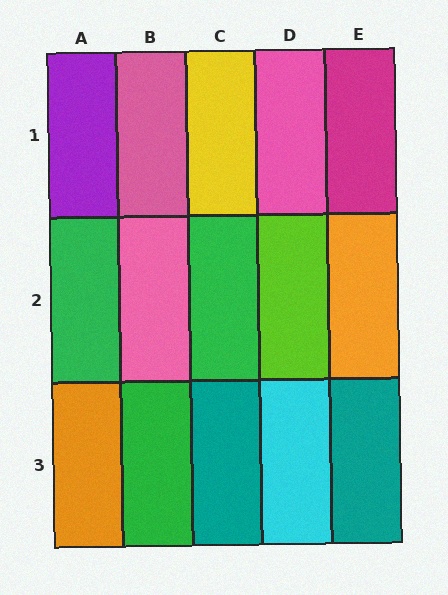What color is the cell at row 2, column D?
Lime.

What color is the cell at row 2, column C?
Green.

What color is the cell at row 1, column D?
Pink.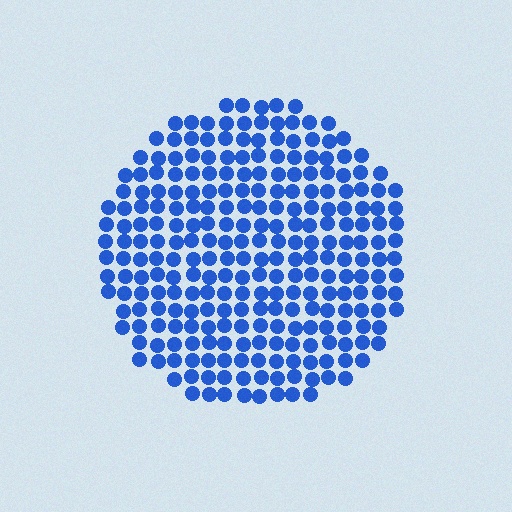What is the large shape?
The large shape is a circle.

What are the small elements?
The small elements are circles.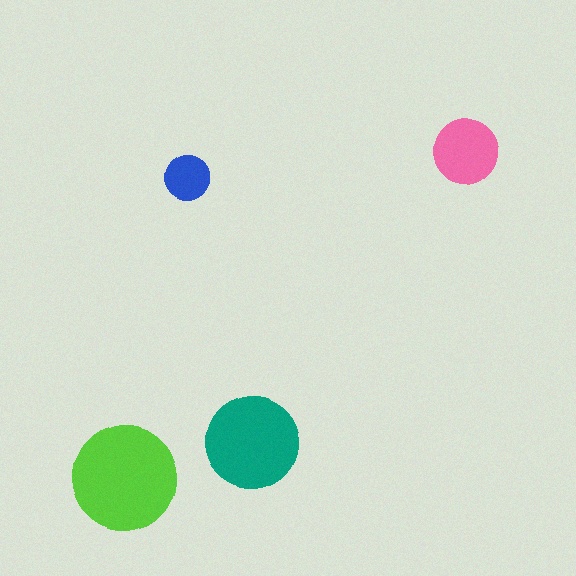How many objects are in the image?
There are 4 objects in the image.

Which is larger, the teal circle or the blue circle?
The teal one.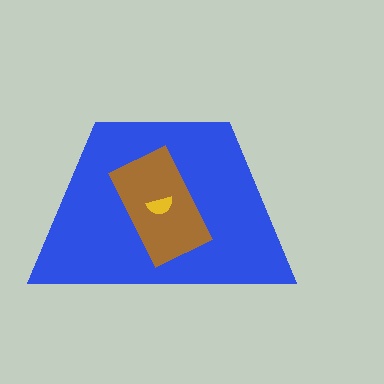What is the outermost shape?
The blue trapezoid.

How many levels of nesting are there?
3.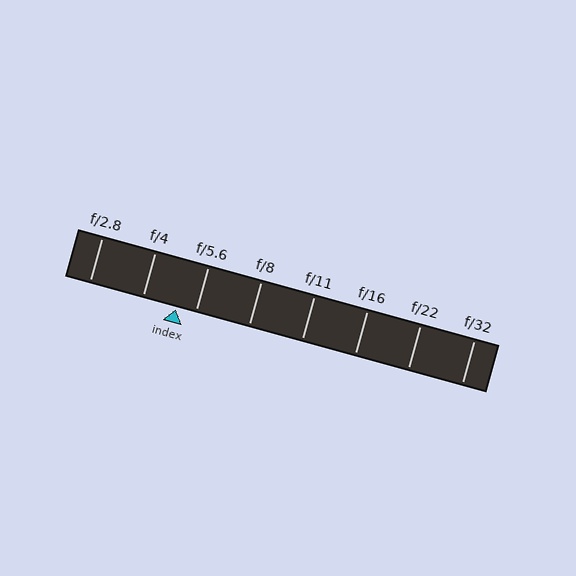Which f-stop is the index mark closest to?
The index mark is closest to f/5.6.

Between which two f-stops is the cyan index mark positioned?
The index mark is between f/4 and f/5.6.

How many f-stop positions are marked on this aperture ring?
There are 8 f-stop positions marked.